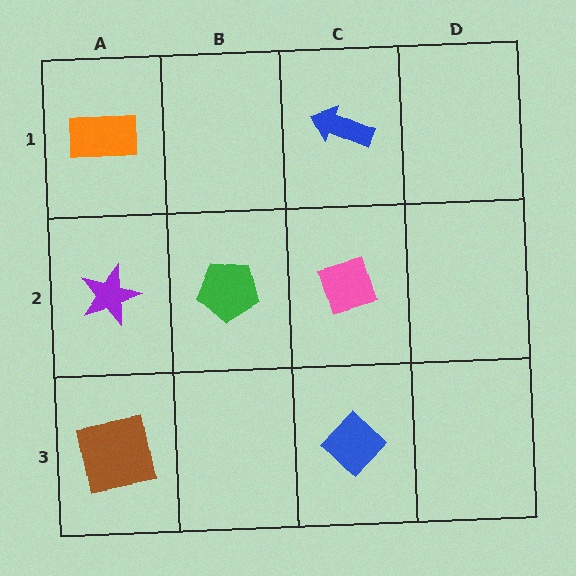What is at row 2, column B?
A green pentagon.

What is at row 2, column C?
A pink diamond.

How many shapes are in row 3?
2 shapes.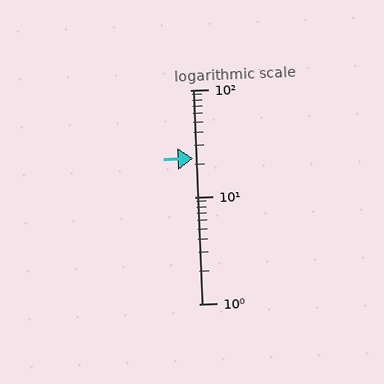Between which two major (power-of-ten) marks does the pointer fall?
The pointer is between 10 and 100.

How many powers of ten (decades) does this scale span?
The scale spans 2 decades, from 1 to 100.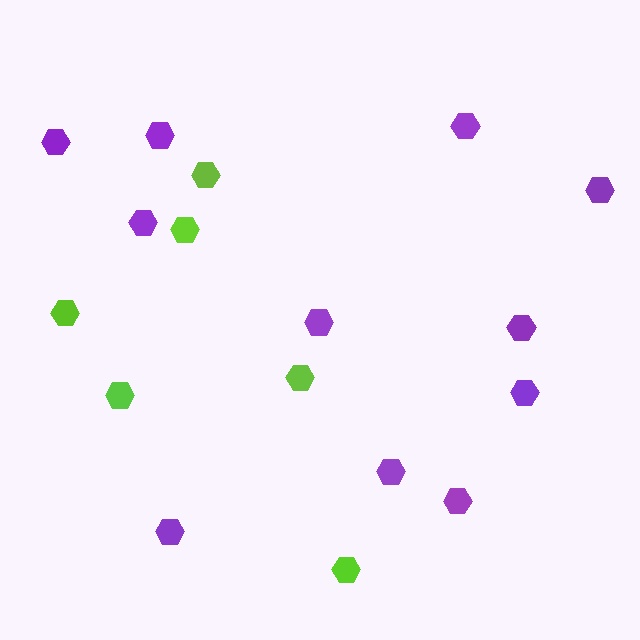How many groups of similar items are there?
There are 2 groups: one group of purple hexagons (11) and one group of lime hexagons (6).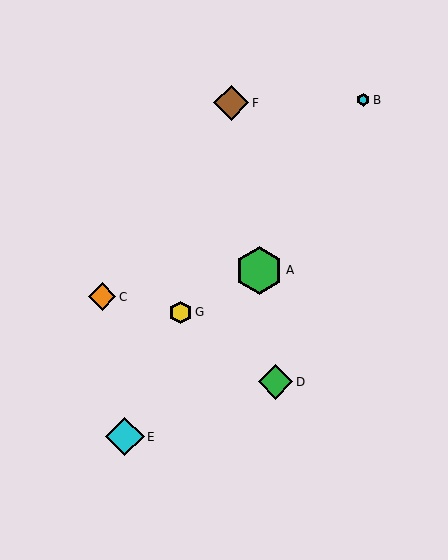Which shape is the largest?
The green hexagon (labeled A) is the largest.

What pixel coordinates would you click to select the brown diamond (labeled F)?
Click at (231, 103) to select the brown diamond F.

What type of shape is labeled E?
Shape E is a cyan diamond.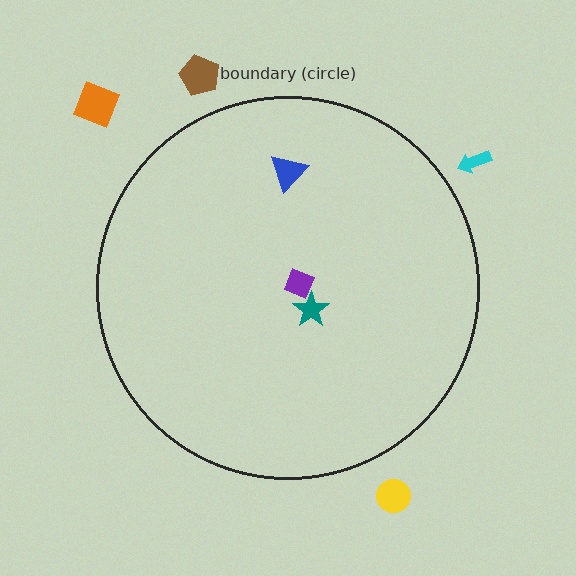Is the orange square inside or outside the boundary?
Outside.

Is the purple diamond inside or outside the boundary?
Inside.